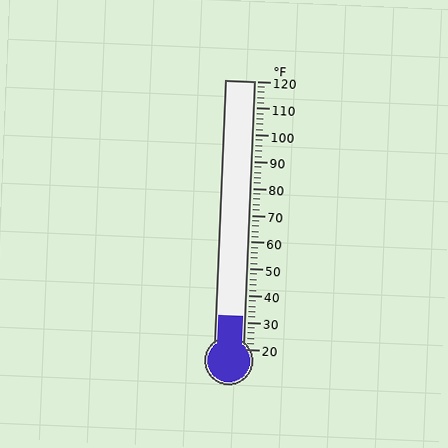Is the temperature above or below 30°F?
The temperature is above 30°F.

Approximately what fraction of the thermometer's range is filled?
The thermometer is filled to approximately 10% of its range.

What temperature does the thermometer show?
The thermometer shows approximately 32°F.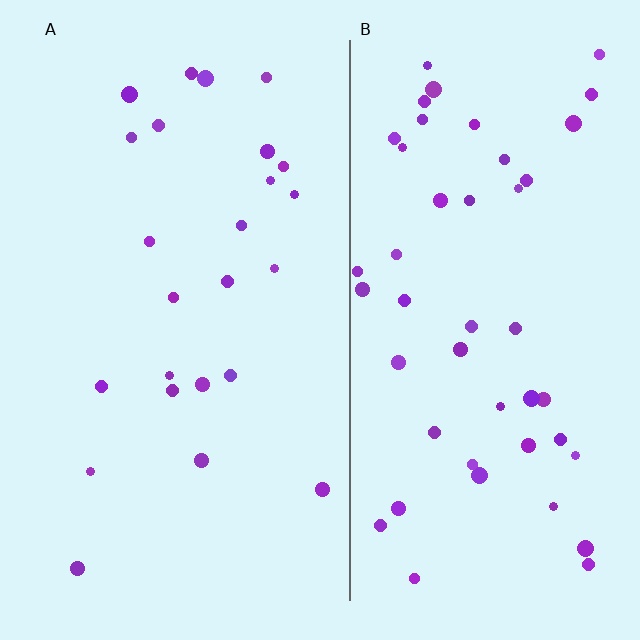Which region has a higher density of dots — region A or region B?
B (the right).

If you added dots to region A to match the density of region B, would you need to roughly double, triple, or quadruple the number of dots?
Approximately double.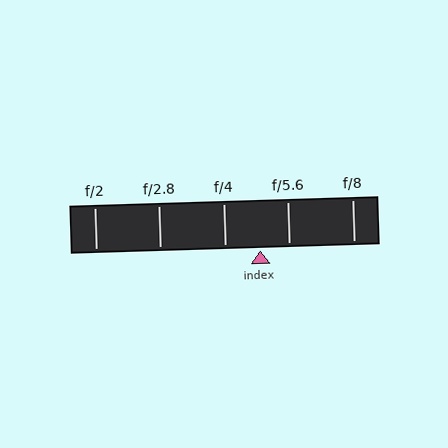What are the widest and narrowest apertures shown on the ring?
The widest aperture shown is f/2 and the narrowest is f/8.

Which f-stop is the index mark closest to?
The index mark is closest to f/5.6.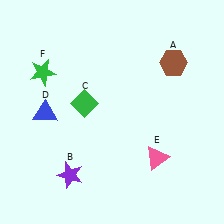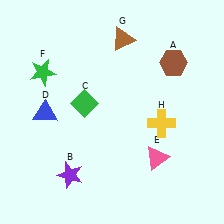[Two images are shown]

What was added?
A brown triangle (G), a yellow cross (H) were added in Image 2.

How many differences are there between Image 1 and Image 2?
There are 2 differences between the two images.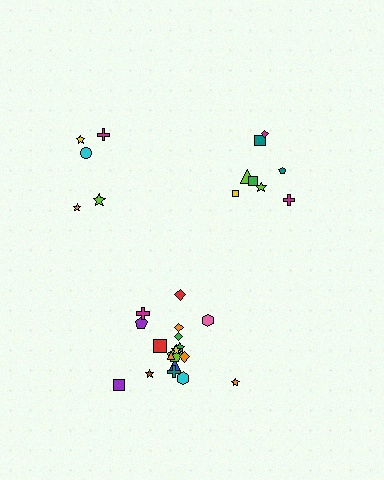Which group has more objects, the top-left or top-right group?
The top-right group.